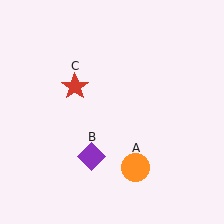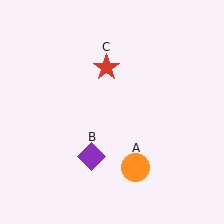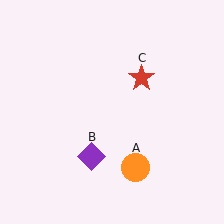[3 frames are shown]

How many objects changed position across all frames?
1 object changed position: red star (object C).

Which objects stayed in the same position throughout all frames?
Orange circle (object A) and purple diamond (object B) remained stationary.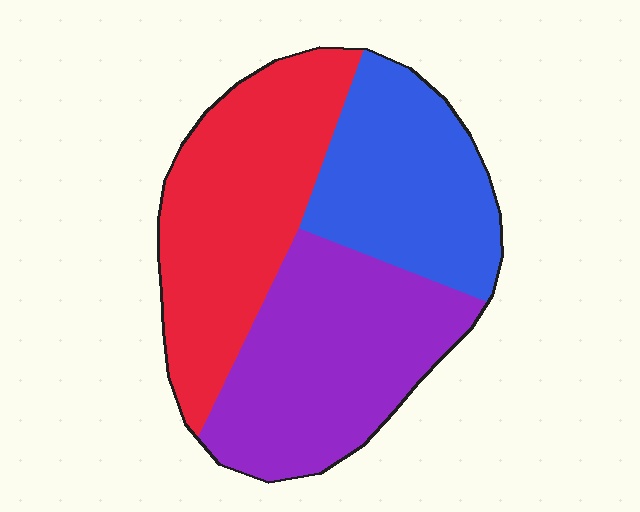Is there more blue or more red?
Red.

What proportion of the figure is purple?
Purple covers about 35% of the figure.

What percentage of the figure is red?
Red covers 36% of the figure.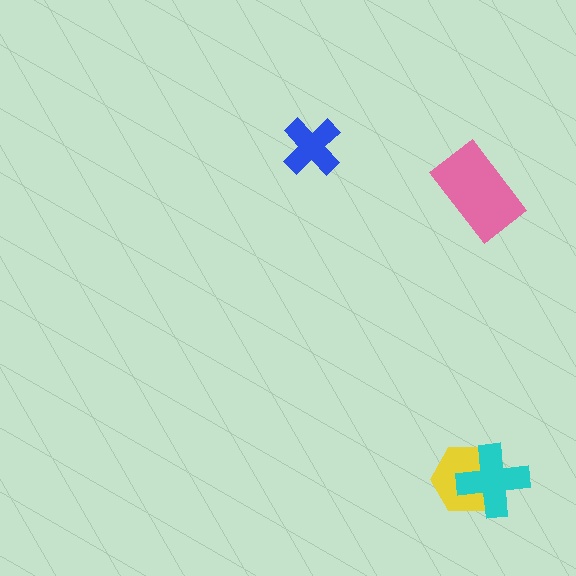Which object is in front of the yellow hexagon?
The cyan cross is in front of the yellow hexagon.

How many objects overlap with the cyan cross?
1 object overlaps with the cyan cross.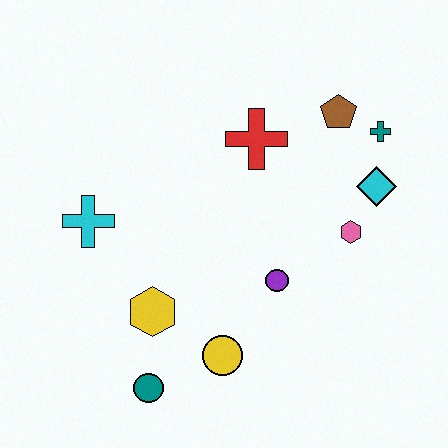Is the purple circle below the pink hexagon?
Yes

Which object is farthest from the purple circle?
The cyan cross is farthest from the purple circle.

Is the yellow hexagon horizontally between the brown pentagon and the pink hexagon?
No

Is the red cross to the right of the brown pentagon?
No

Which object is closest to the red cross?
The brown pentagon is closest to the red cross.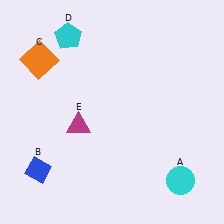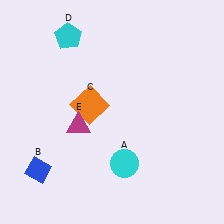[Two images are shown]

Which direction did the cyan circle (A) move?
The cyan circle (A) moved left.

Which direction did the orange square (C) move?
The orange square (C) moved right.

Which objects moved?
The objects that moved are: the cyan circle (A), the orange square (C).